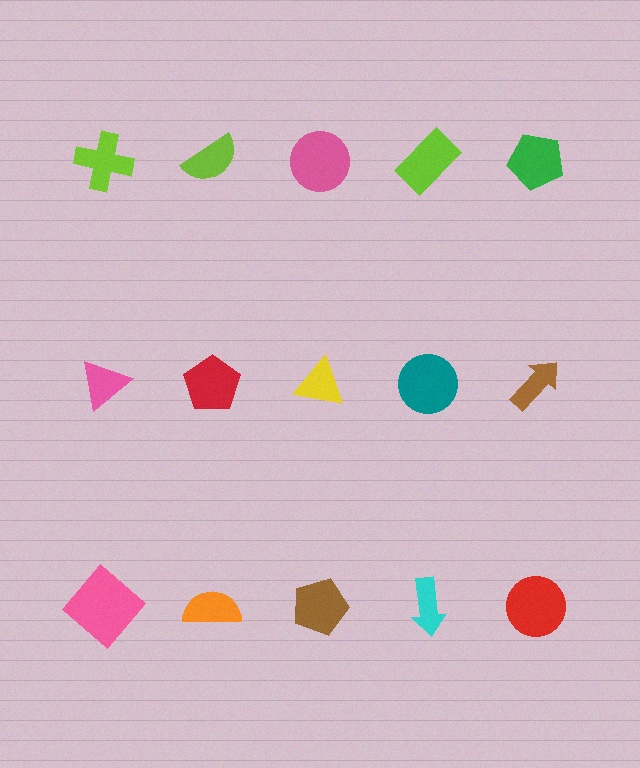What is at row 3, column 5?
A red circle.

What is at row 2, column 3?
A yellow triangle.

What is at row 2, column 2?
A red pentagon.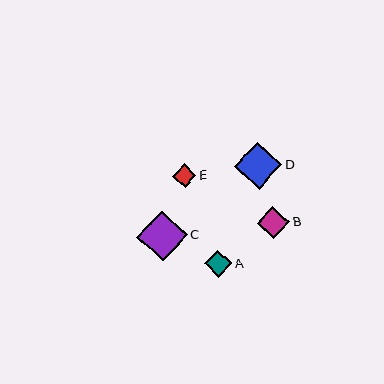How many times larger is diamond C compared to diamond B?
Diamond C is approximately 1.6 times the size of diamond B.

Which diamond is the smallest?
Diamond E is the smallest with a size of approximately 23 pixels.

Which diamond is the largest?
Diamond C is the largest with a size of approximately 51 pixels.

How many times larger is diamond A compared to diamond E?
Diamond A is approximately 1.2 times the size of diamond E.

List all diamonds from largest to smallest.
From largest to smallest: C, D, B, A, E.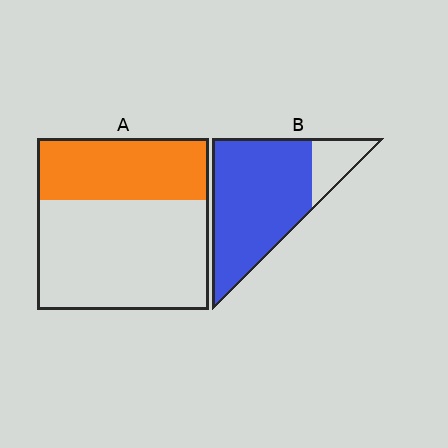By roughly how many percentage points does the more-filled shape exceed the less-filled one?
By roughly 45 percentage points (B over A).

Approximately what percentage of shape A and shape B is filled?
A is approximately 35% and B is approximately 80%.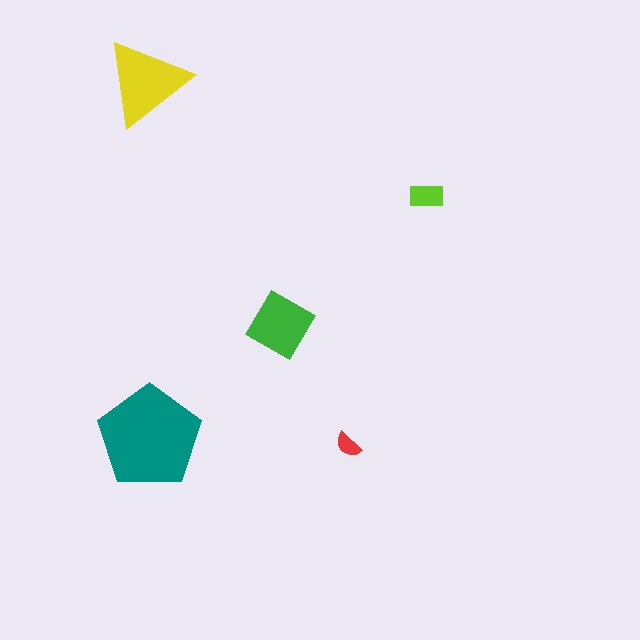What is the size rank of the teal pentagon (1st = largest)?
1st.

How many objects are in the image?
There are 5 objects in the image.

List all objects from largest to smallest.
The teal pentagon, the yellow triangle, the green diamond, the lime rectangle, the red semicircle.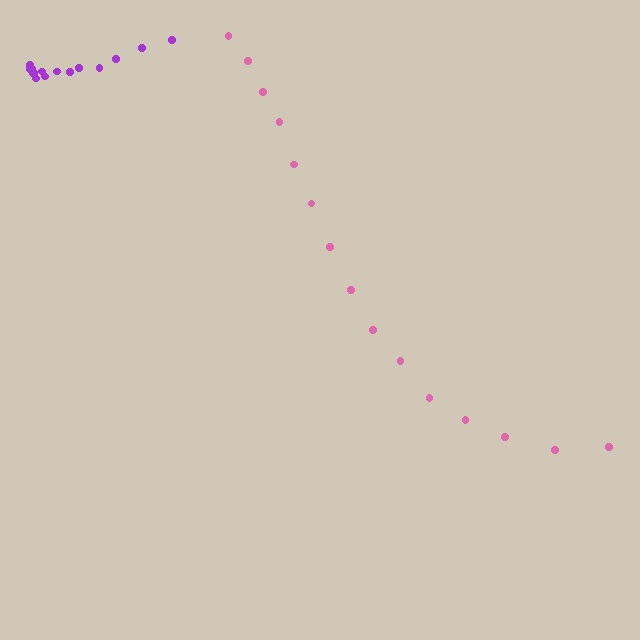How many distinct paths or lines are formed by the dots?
There are 2 distinct paths.